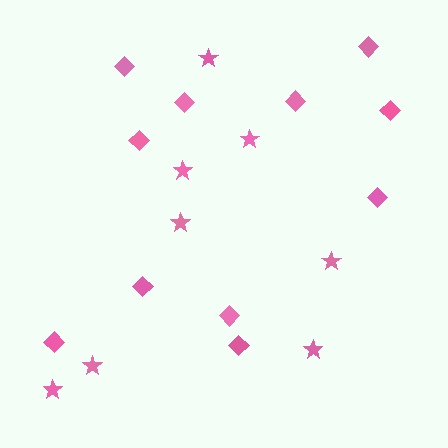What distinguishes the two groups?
There are 2 groups: one group of diamonds (11) and one group of stars (8).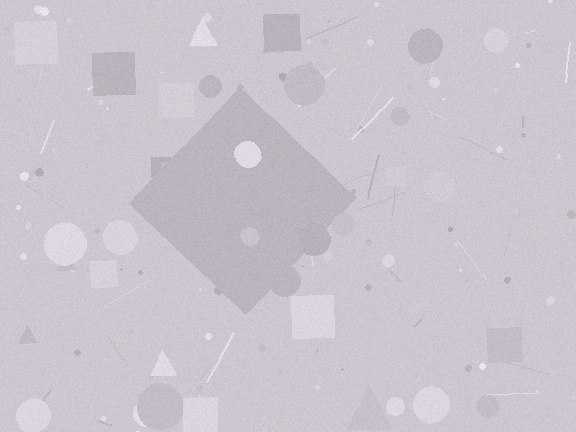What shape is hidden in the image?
A diamond is hidden in the image.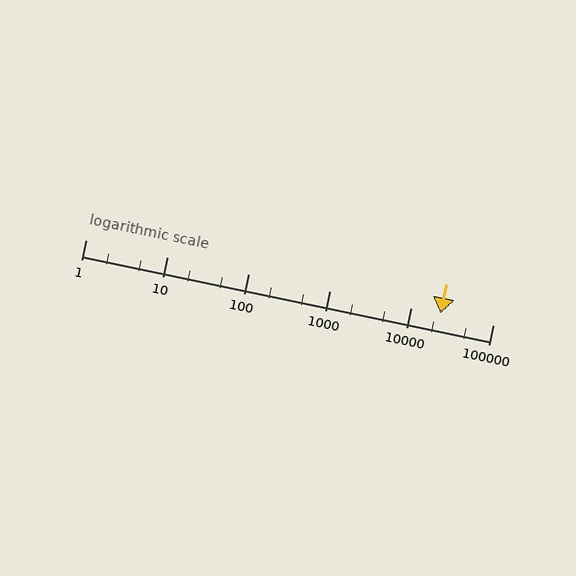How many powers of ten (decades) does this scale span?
The scale spans 5 decades, from 1 to 100000.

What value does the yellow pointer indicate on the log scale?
The pointer indicates approximately 23000.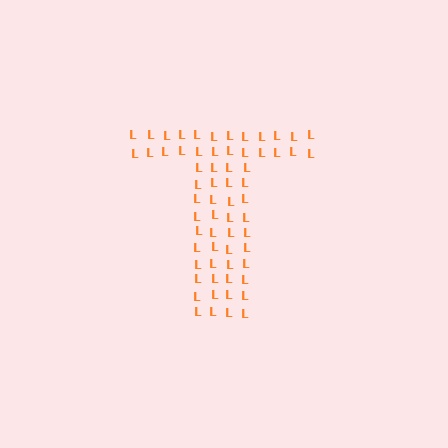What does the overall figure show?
The overall figure shows the letter T.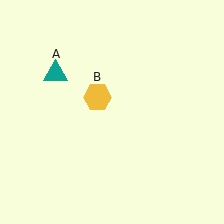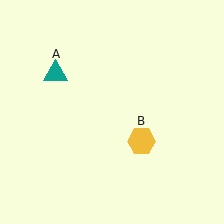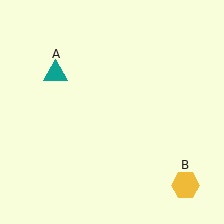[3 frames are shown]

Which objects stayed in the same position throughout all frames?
Teal triangle (object A) remained stationary.